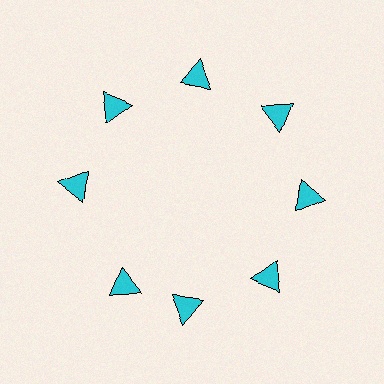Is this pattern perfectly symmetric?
No. The 8 cyan triangles are arranged in a ring, but one element near the 8 o'clock position is rotated out of alignment along the ring, breaking the 8-fold rotational symmetry.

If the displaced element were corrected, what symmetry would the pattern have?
It would have 8-fold rotational symmetry — the pattern would map onto itself every 45 degrees.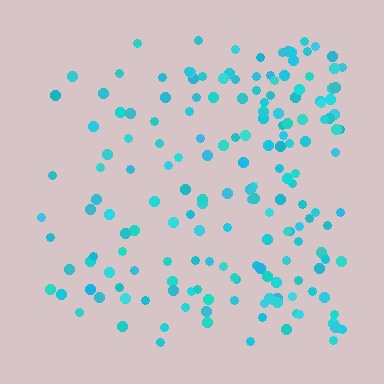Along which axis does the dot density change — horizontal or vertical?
Horizontal.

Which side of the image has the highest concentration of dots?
The right.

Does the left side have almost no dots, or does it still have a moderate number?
Still a moderate number, just noticeably fewer than the right.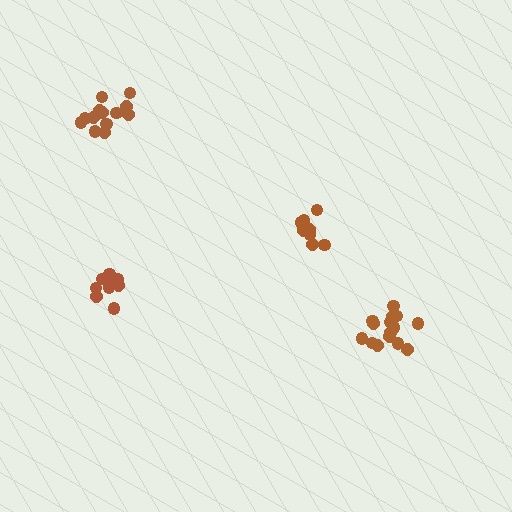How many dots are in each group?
Group 1: 13 dots, Group 2: 9 dots, Group 3: 10 dots, Group 4: 15 dots (47 total).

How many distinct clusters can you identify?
There are 4 distinct clusters.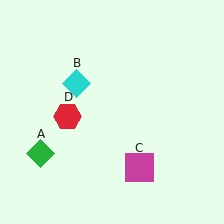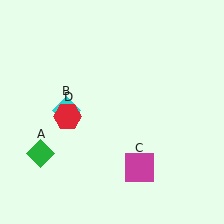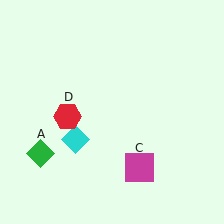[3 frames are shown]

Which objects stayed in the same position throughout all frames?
Green diamond (object A) and magenta square (object C) and red hexagon (object D) remained stationary.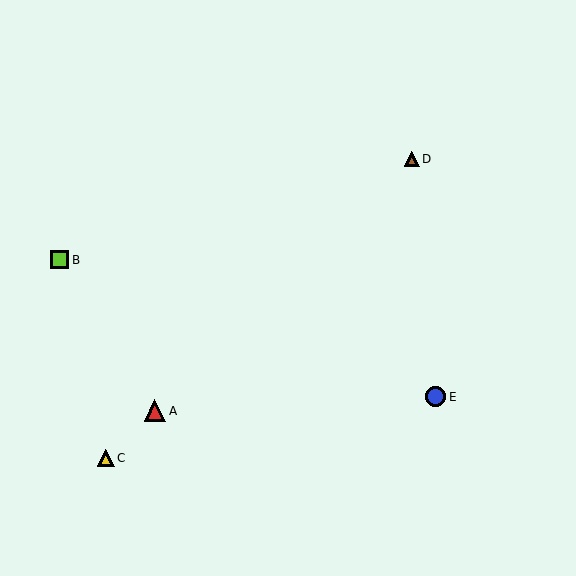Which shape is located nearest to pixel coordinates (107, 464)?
The yellow triangle (labeled C) at (106, 458) is nearest to that location.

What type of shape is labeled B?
Shape B is a lime square.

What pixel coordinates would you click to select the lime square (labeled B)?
Click at (60, 260) to select the lime square B.